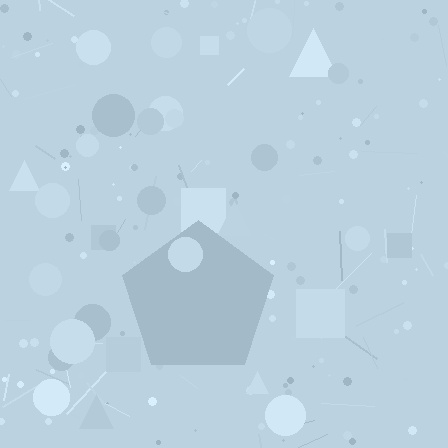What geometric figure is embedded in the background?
A pentagon is embedded in the background.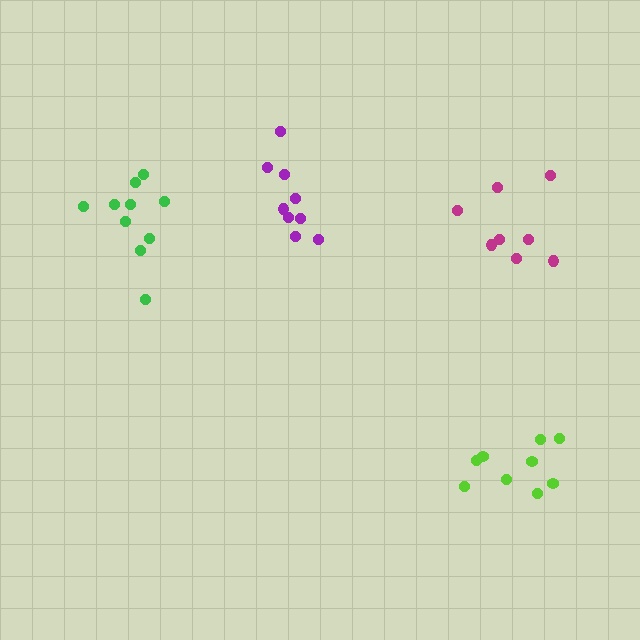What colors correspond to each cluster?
The clusters are colored: purple, lime, magenta, green.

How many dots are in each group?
Group 1: 9 dots, Group 2: 9 dots, Group 3: 8 dots, Group 4: 10 dots (36 total).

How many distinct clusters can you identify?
There are 4 distinct clusters.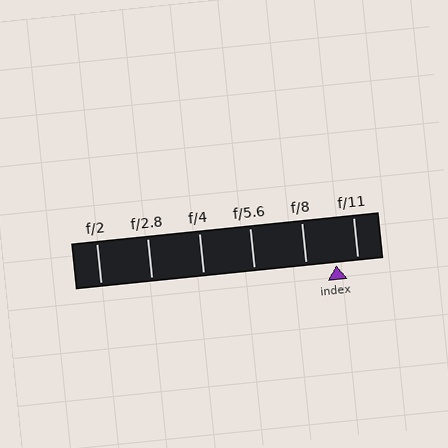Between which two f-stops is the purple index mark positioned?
The index mark is between f/8 and f/11.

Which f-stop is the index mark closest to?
The index mark is closest to f/11.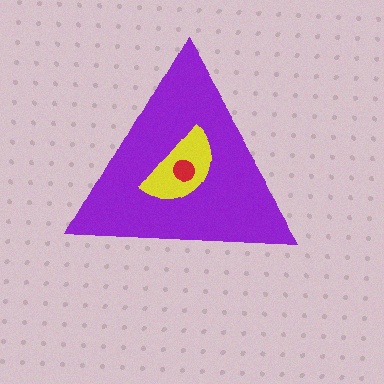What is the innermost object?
The red circle.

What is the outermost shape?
The purple triangle.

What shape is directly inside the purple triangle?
The yellow semicircle.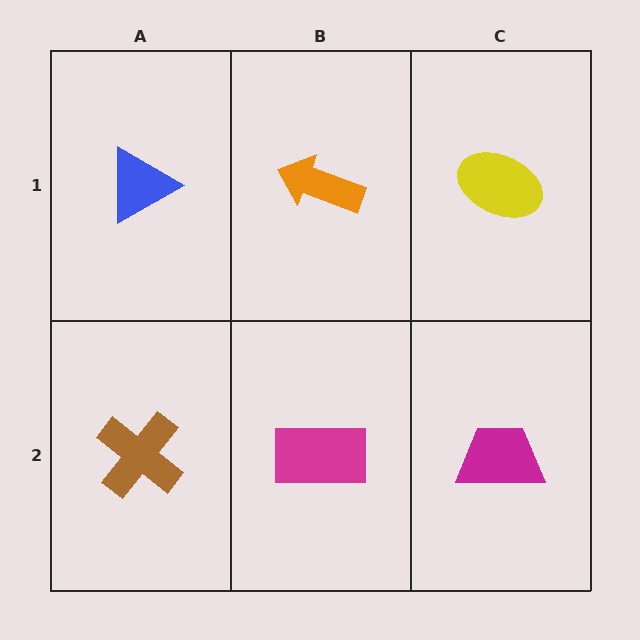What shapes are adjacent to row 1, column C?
A magenta trapezoid (row 2, column C), an orange arrow (row 1, column B).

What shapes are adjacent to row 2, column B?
An orange arrow (row 1, column B), a brown cross (row 2, column A), a magenta trapezoid (row 2, column C).